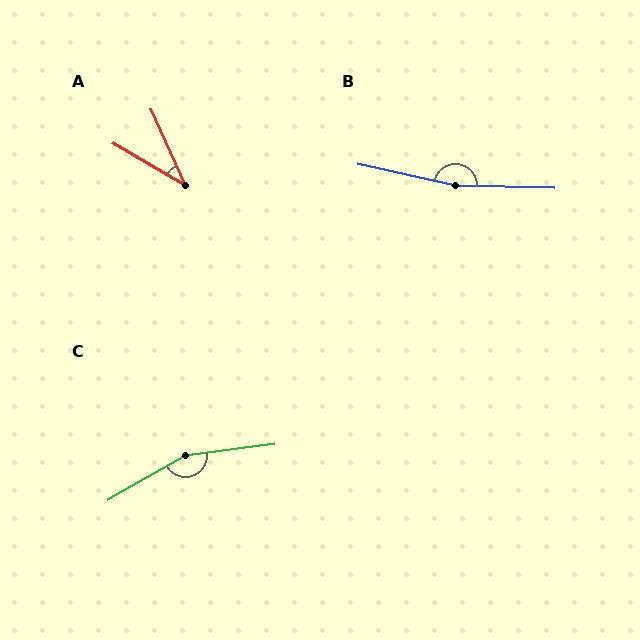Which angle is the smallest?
A, at approximately 35 degrees.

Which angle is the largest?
B, at approximately 169 degrees.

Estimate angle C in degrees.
Approximately 157 degrees.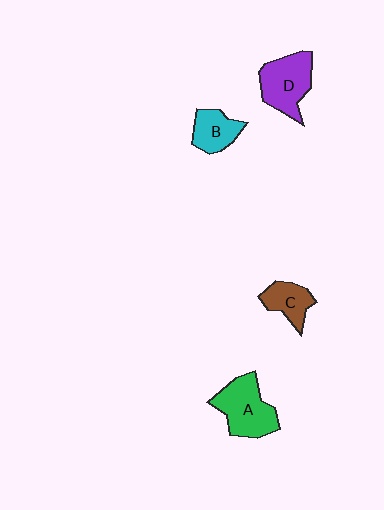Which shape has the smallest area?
Shape C (brown).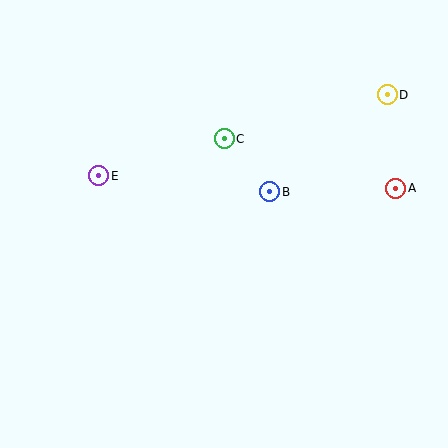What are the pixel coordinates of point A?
Point A is at (396, 188).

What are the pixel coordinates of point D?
Point D is at (387, 95).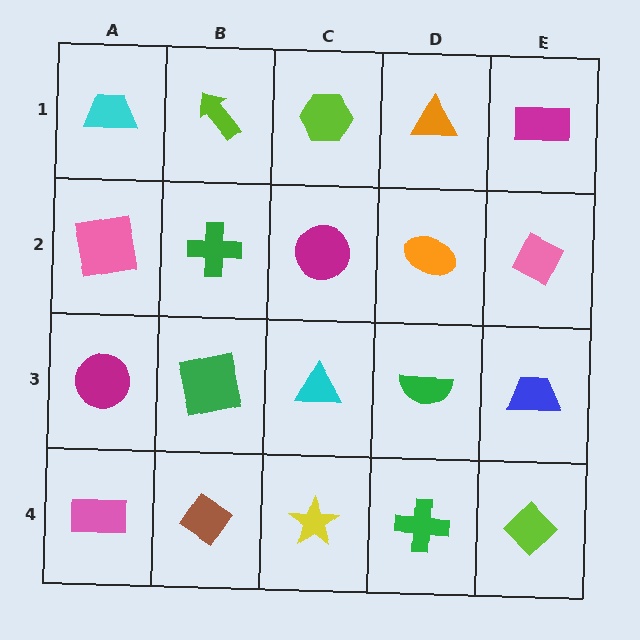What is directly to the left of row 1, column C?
A lime arrow.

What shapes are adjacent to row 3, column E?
A pink diamond (row 2, column E), a lime diamond (row 4, column E), a green semicircle (row 3, column D).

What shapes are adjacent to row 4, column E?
A blue trapezoid (row 3, column E), a green cross (row 4, column D).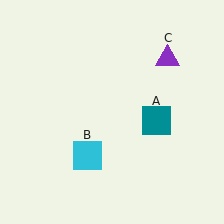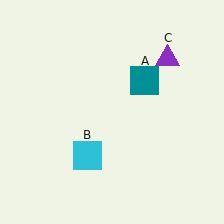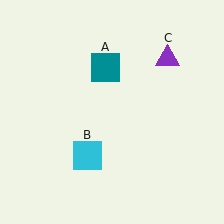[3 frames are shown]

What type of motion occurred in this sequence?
The teal square (object A) rotated counterclockwise around the center of the scene.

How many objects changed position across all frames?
1 object changed position: teal square (object A).